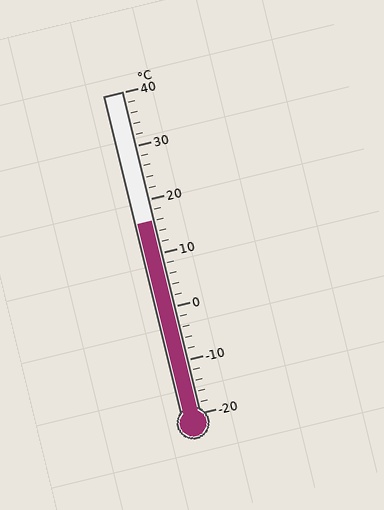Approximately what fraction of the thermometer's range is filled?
The thermometer is filled to approximately 60% of its range.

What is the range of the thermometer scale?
The thermometer scale ranges from -20°C to 40°C.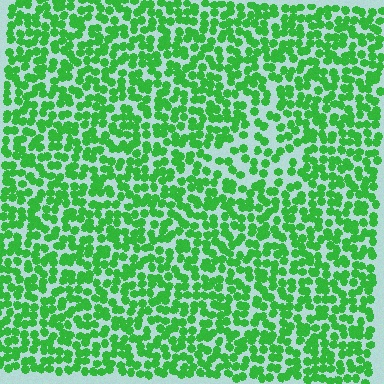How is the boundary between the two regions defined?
The boundary is defined by a change in element density (approximately 1.8x ratio). All elements are the same color, size, and shape.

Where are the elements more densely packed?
The elements are more densely packed outside the triangle boundary.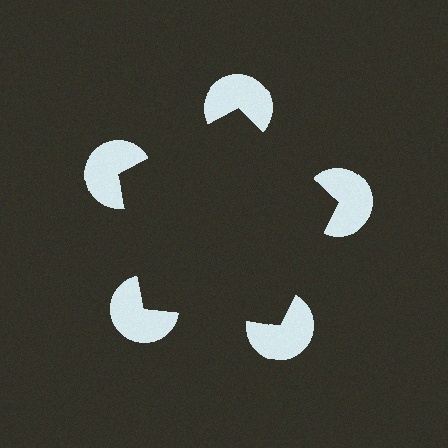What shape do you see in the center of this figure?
An illusory pentagon — its edges are inferred from the aligned wedge cuts in the pac-man discs, not physically drawn.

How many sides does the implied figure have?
5 sides.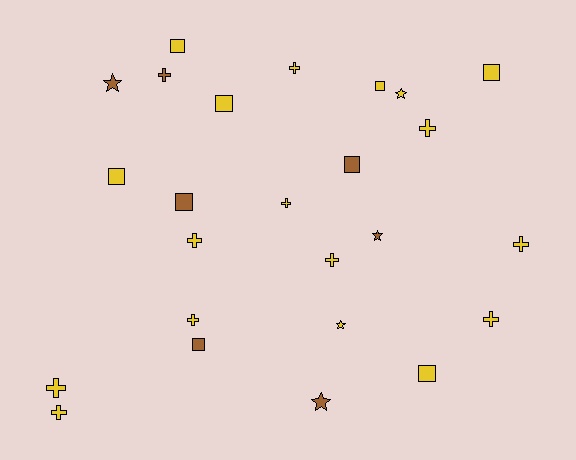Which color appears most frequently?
Yellow, with 18 objects.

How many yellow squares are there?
There are 6 yellow squares.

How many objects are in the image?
There are 25 objects.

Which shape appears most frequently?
Cross, with 11 objects.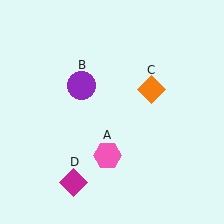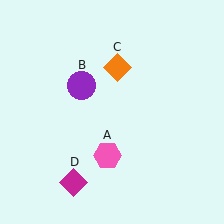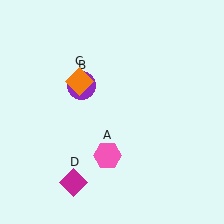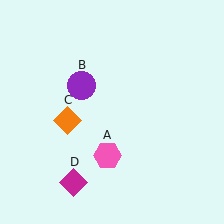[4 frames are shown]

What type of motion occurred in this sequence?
The orange diamond (object C) rotated counterclockwise around the center of the scene.